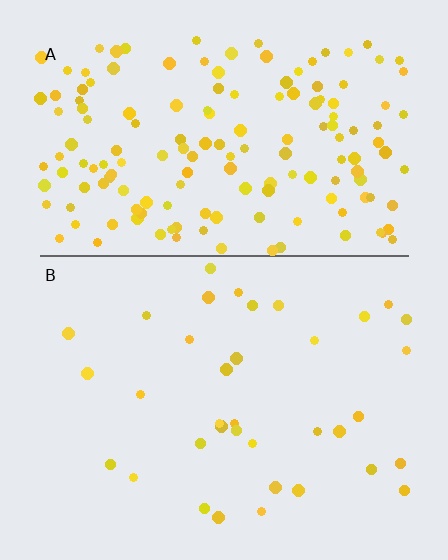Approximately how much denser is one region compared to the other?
Approximately 4.4× — region A over region B.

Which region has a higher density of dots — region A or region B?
A (the top).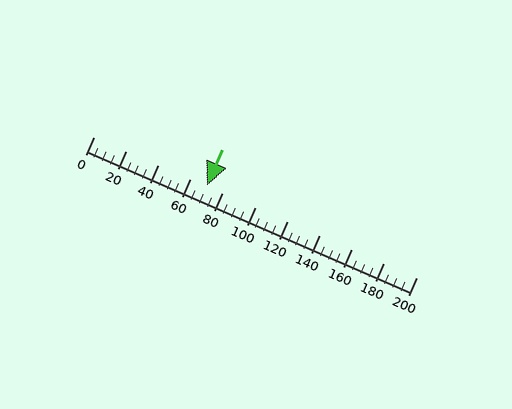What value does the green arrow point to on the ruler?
The green arrow points to approximately 70.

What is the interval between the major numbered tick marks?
The major tick marks are spaced 20 units apart.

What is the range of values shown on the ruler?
The ruler shows values from 0 to 200.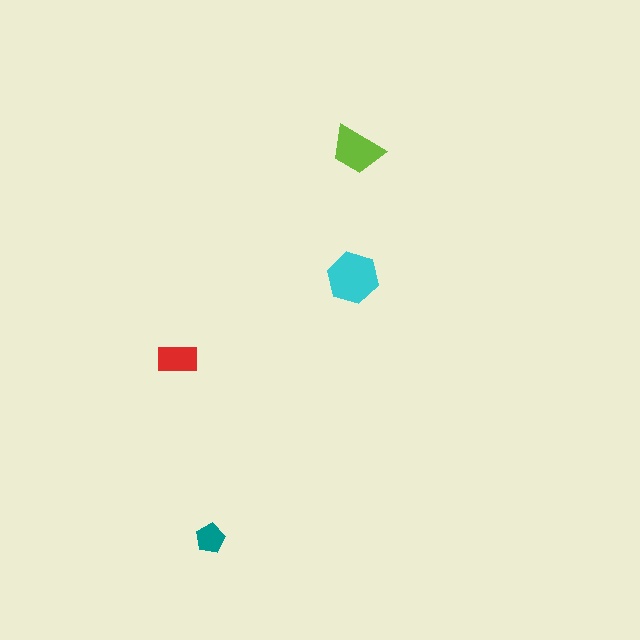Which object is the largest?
The cyan hexagon.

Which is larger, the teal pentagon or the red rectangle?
The red rectangle.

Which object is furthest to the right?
The lime trapezoid is rightmost.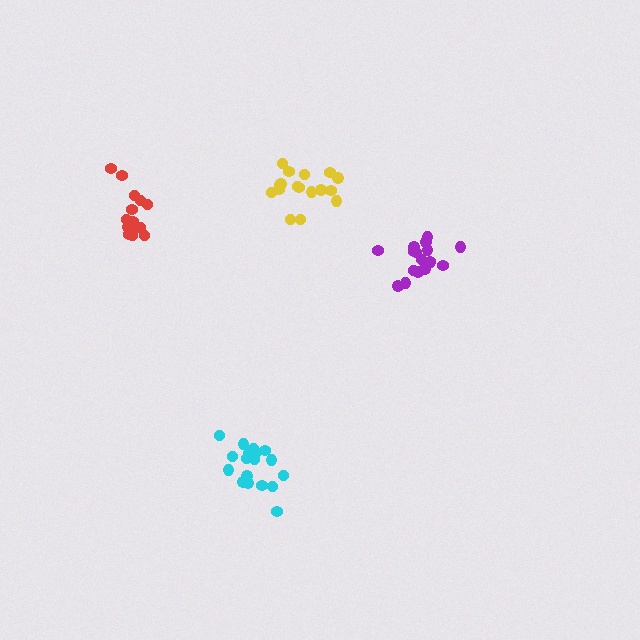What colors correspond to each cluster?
The clusters are colored: purple, cyan, red, yellow.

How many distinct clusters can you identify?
There are 4 distinct clusters.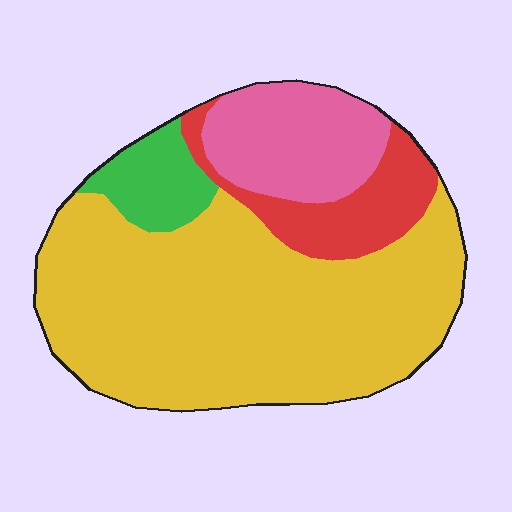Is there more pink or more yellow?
Yellow.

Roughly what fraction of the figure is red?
Red covers about 10% of the figure.